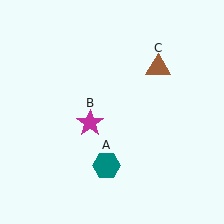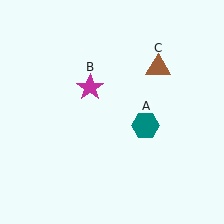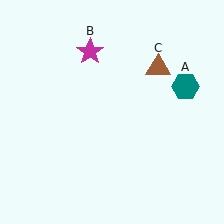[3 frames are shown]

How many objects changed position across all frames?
2 objects changed position: teal hexagon (object A), magenta star (object B).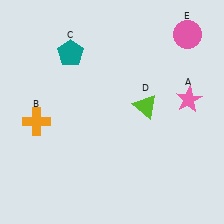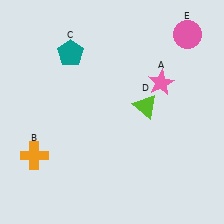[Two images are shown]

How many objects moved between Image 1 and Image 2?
2 objects moved between the two images.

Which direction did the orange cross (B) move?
The orange cross (B) moved down.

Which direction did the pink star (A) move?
The pink star (A) moved left.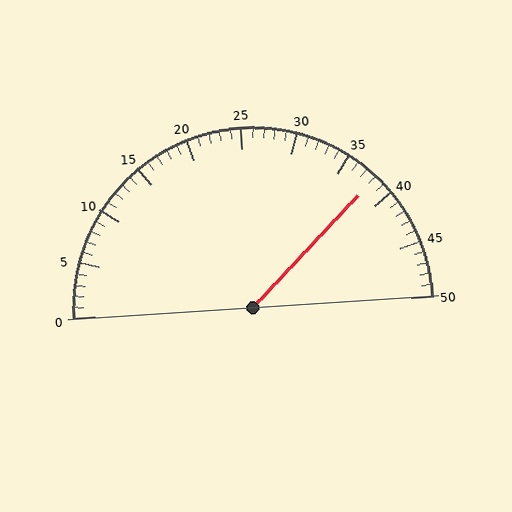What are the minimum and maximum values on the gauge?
The gauge ranges from 0 to 50.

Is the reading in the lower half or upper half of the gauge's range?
The reading is in the upper half of the range (0 to 50).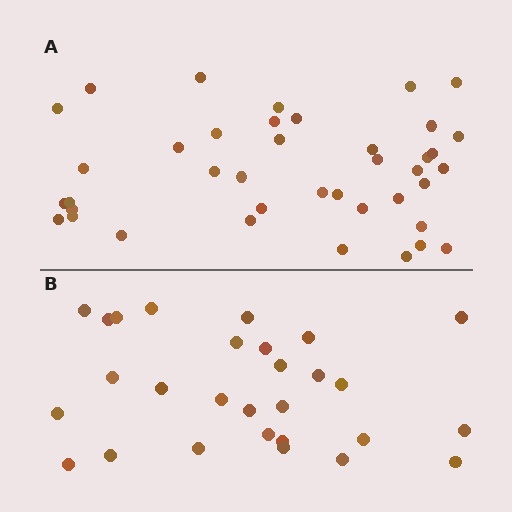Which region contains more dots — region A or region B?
Region A (the top region) has more dots.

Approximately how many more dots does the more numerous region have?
Region A has roughly 12 or so more dots than region B.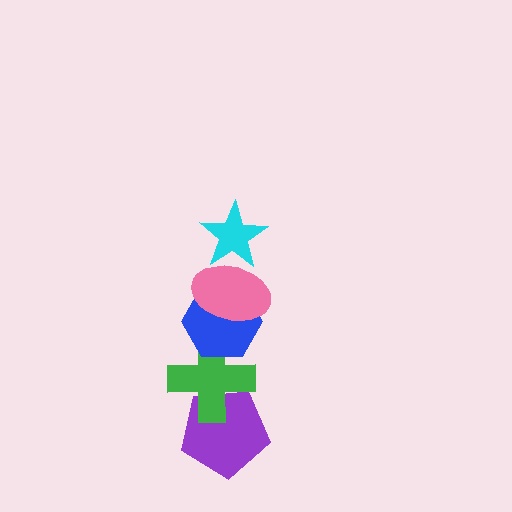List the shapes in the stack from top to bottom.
From top to bottom: the cyan star, the pink ellipse, the blue hexagon, the green cross, the purple pentagon.